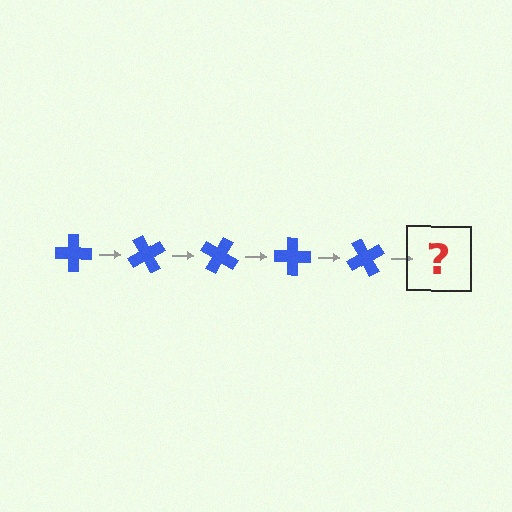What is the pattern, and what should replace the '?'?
The pattern is that the cross rotates 60 degrees each step. The '?' should be a blue cross rotated 300 degrees.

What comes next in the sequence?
The next element should be a blue cross rotated 300 degrees.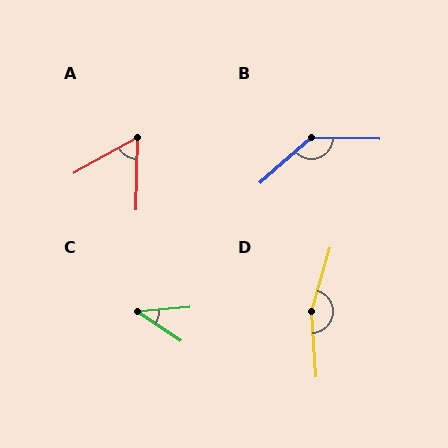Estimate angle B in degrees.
Approximately 137 degrees.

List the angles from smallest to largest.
C (39°), A (60°), B (137°), D (160°).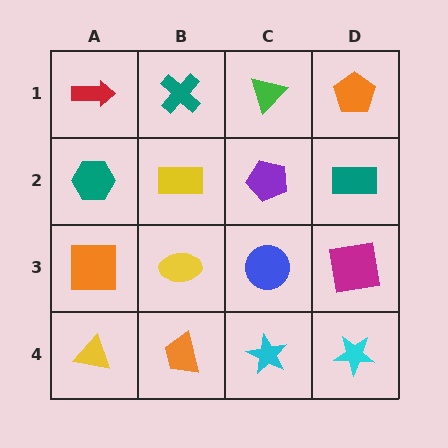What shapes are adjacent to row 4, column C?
A blue circle (row 3, column C), an orange trapezoid (row 4, column B), a cyan star (row 4, column D).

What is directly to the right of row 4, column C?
A cyan star.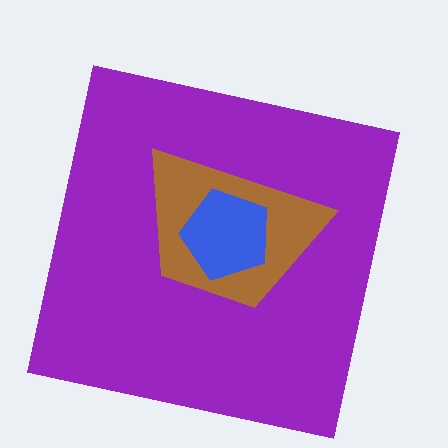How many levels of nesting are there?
3.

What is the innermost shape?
The blue pentagon.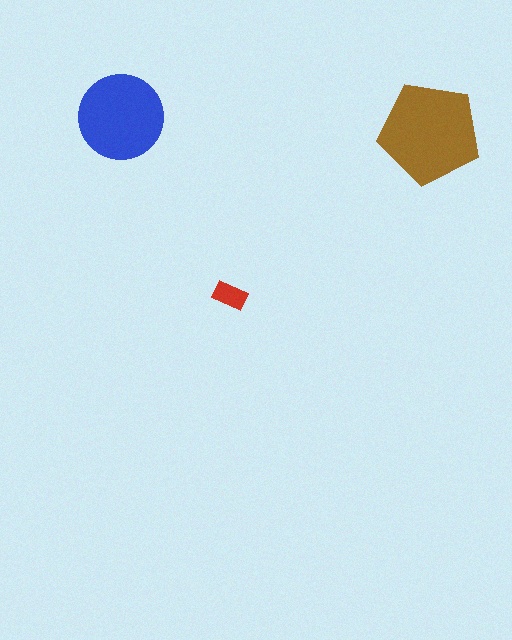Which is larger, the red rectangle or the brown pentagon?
The brown pentagon.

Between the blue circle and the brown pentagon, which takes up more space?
The brown pentagon.